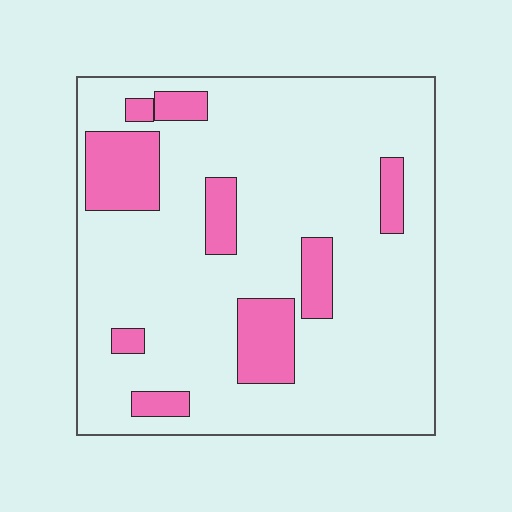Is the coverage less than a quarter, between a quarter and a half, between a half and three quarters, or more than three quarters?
Less than a quarter.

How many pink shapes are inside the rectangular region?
9.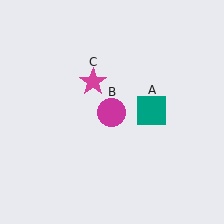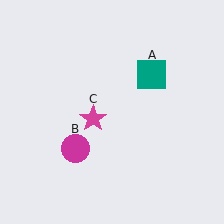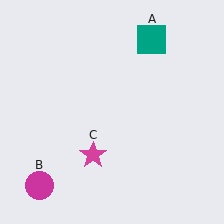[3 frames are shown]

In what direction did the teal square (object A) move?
The teal square (object A) moved up.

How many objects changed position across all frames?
3 objects changed position: teal square (object A), magenta circle (object B), magenta star (object C).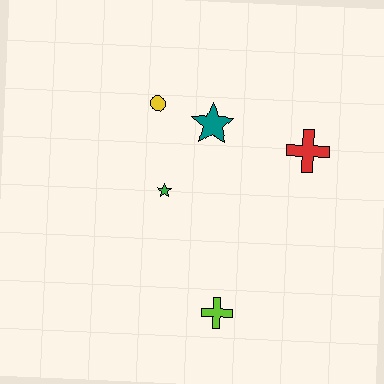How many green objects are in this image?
There is 1 green object.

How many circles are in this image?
There is 1 circle.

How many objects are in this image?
There are 5 objects.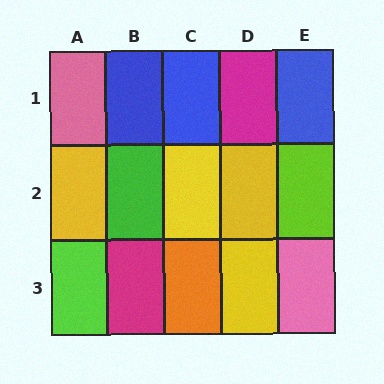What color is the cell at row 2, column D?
Yellow.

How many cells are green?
1 cell is green.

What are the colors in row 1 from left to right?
Pink, blue, blue, magenta, blue.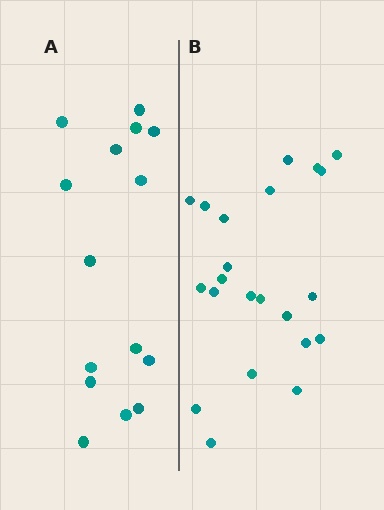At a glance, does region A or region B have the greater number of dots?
Region B (the right region) has more dots.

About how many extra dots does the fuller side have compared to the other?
Region B has roughly 8 or so more dots than region A.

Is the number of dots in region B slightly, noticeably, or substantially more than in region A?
Region B has substantially more. The ratio is roughly 1.5 to 1.